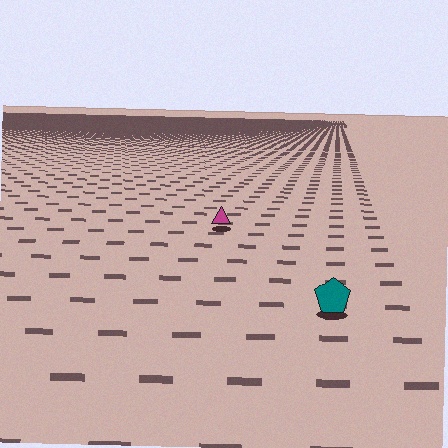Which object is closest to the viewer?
The teal pentagon is closest. The texture marks near it are larger and more spread out.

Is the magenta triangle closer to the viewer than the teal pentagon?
No. The teal pentagon is closer — you can tell from the texture gradient: the ground texture is coarser near it.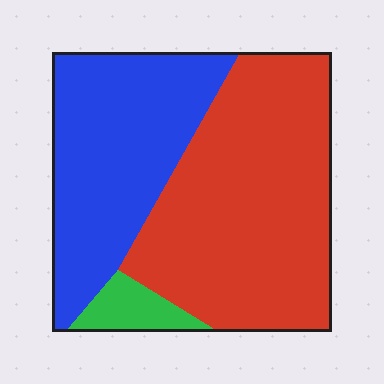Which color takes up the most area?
Red, at roughly 55%.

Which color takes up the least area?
Green, at roughly 5%.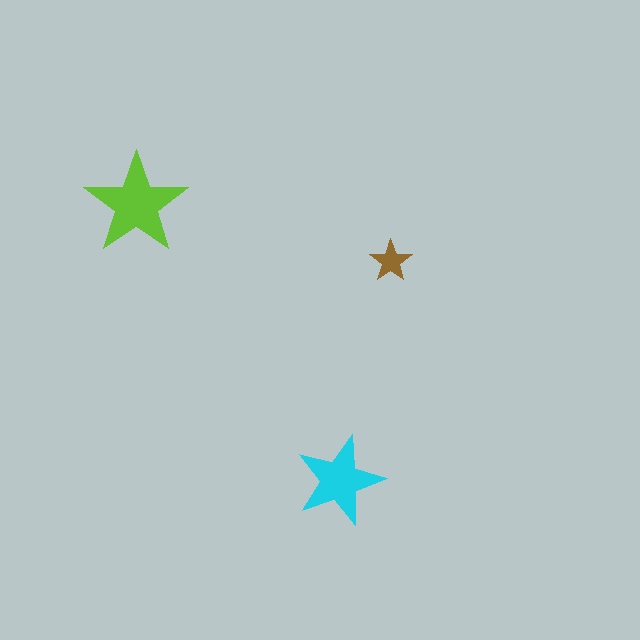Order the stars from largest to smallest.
the lime one, the cyan one, the brown one.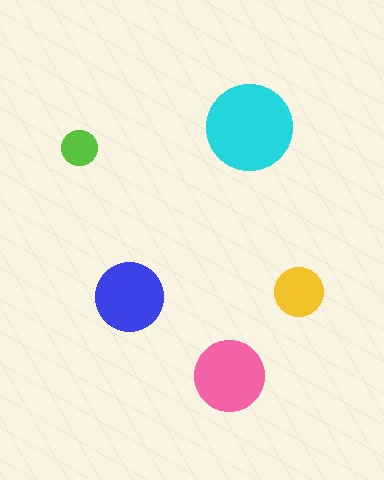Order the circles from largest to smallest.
the cyan one, the pink one, the blue one, the yellow one, the lime one.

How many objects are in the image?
There are 5 objects in the image.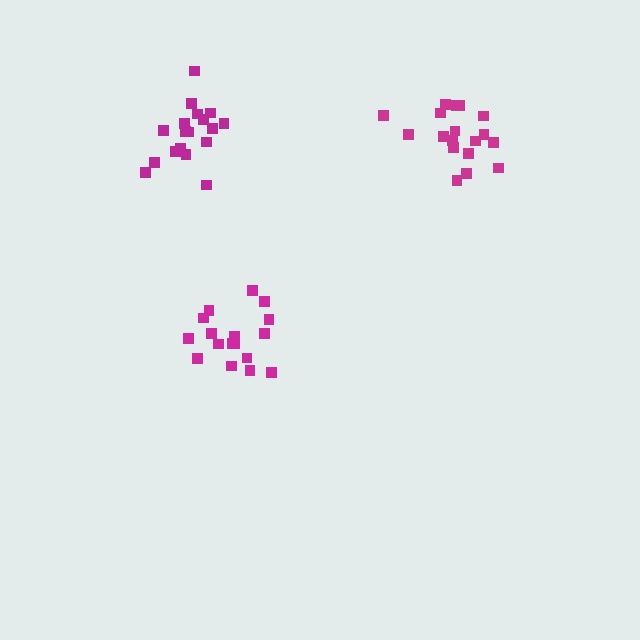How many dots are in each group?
Group 1: 18 dots, Group 2: 18 dots, Group 3: 17 dots (53 total).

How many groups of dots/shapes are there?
There are 3 groups.